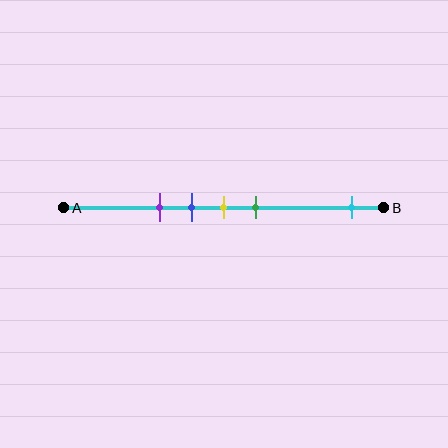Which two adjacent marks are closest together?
The blue and yellow marks are the closest adjacent pair.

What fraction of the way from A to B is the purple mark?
The purple mark is approximately 30% (0.3) of the way from A to B.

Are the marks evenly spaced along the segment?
No, the marks are not evenly spaced.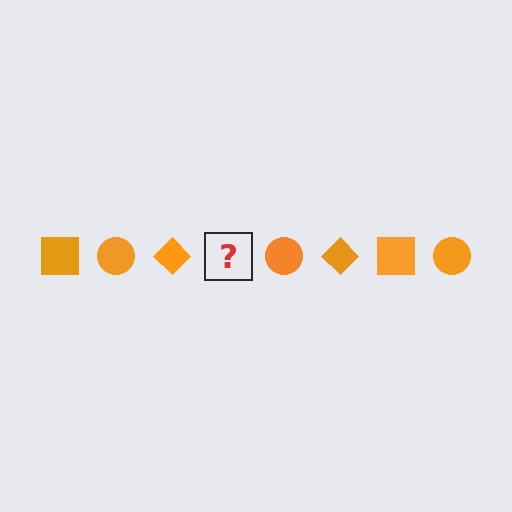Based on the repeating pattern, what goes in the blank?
The blank should be an orange square.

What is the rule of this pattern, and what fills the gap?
The rule is that the pattern cycles through square, circle, diamond shapes in orange. The gap should be filled with an orange square.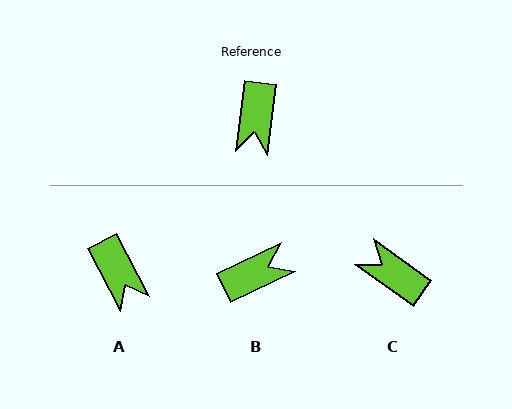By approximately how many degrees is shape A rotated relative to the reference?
Approximately 35 degrees counter-clockwise.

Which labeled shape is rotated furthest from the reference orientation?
B, about 122 degrees away.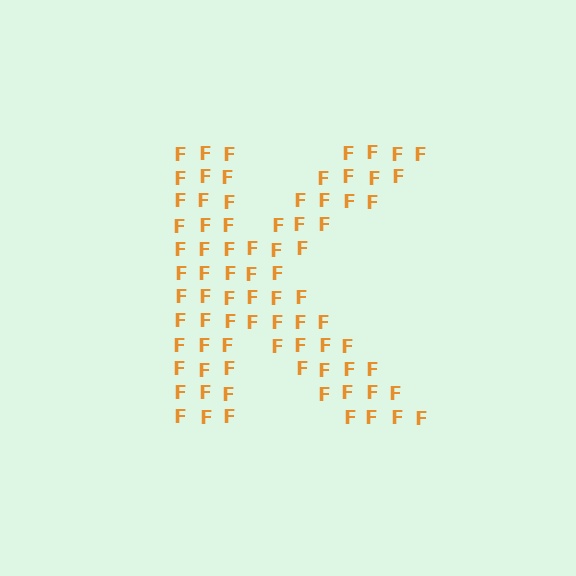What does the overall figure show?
The overall figure shows the letter K.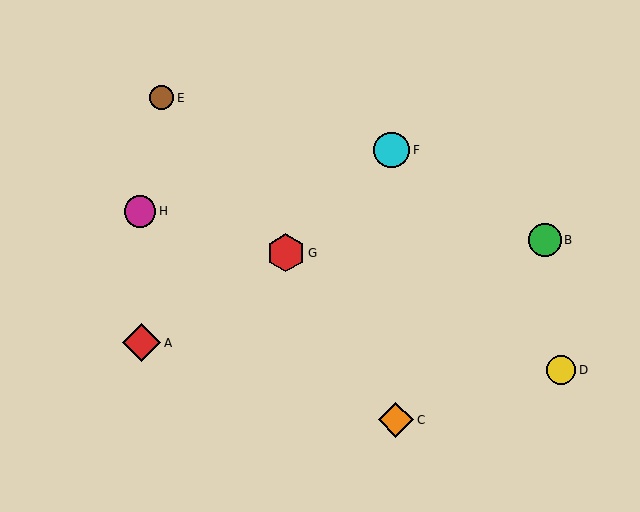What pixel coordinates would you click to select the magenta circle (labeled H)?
Click at (140, 211) to select the magenta circle H.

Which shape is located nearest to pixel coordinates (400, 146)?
The cyan circle (labeled F) at (392, 150) is nearest to that location.